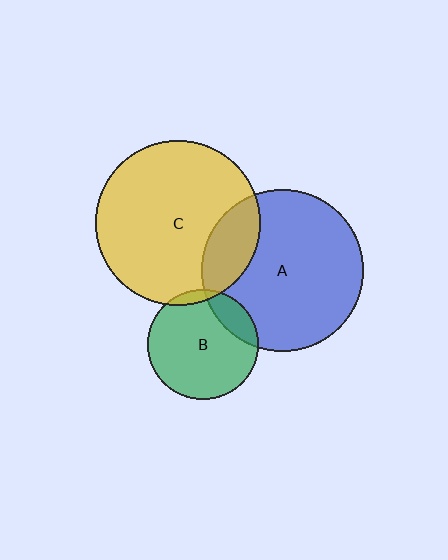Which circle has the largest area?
Circle C (yellow).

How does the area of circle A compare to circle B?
Approximately 2.1 times.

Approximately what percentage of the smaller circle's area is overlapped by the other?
Approximately 5%.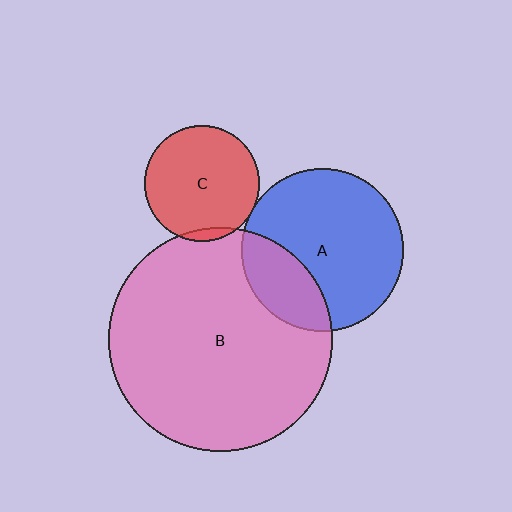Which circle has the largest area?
Circle B (pink).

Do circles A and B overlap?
Yes.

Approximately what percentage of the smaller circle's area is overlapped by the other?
Approximately 25%.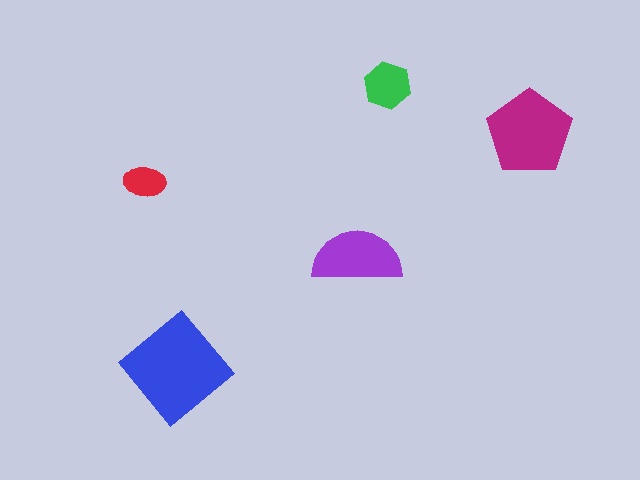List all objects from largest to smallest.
The blue diamond, the magenta pentagon, the purple semicircle, the green hexagon, the red ellipse.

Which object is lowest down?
The blue diamond is bottommost.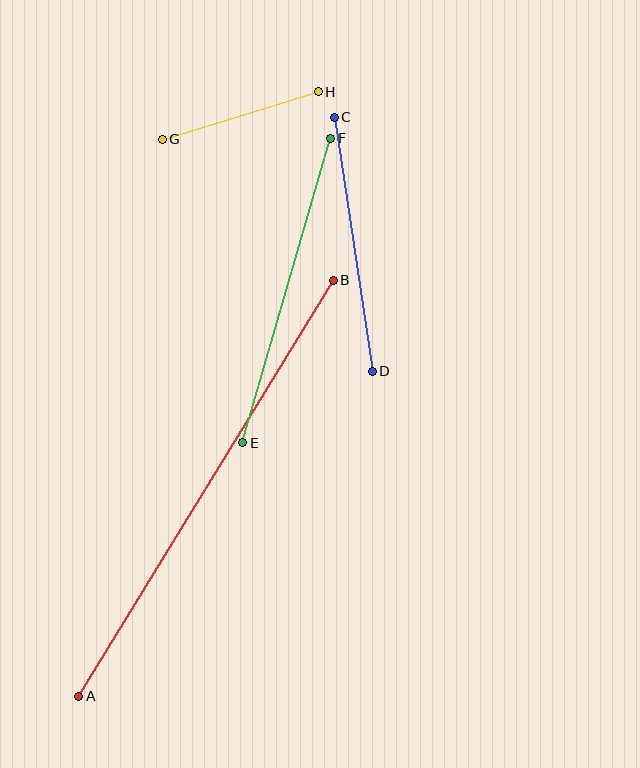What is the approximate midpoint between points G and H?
The midpoint is at approximately (240, 116) pixels.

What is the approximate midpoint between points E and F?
The midpoint is at approximately (287, 291) pixels.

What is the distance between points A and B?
The distance is approximately 488 pixels.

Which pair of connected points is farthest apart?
Points A and B are farthest apart.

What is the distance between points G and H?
The distance is approximately 163 pixels.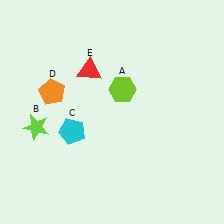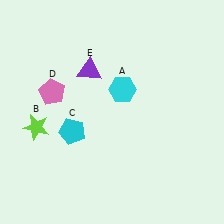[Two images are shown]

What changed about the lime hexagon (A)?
In Image 1, A is lime. In Image 2, it changed to cyan.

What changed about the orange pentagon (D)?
In Image 1, D is orange. In Image 2, it changed to pink.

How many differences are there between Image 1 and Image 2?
There are 3 differences between the two images.